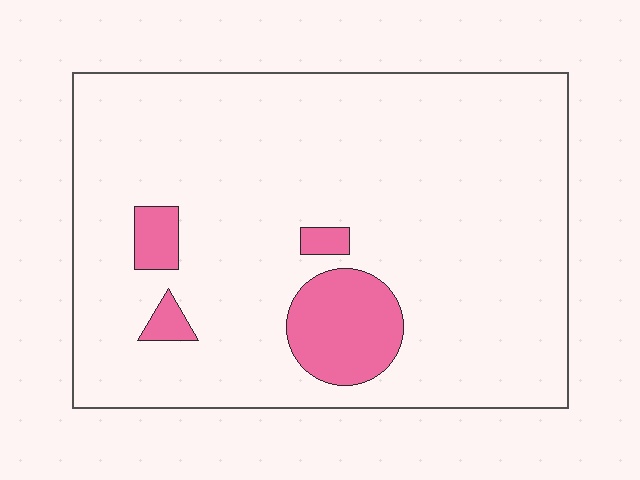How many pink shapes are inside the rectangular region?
4.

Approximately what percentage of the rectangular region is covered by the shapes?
Approximately 10%.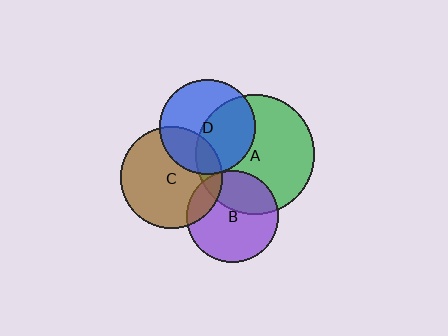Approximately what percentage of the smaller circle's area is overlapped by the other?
Approximately 15%.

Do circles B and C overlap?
Yes.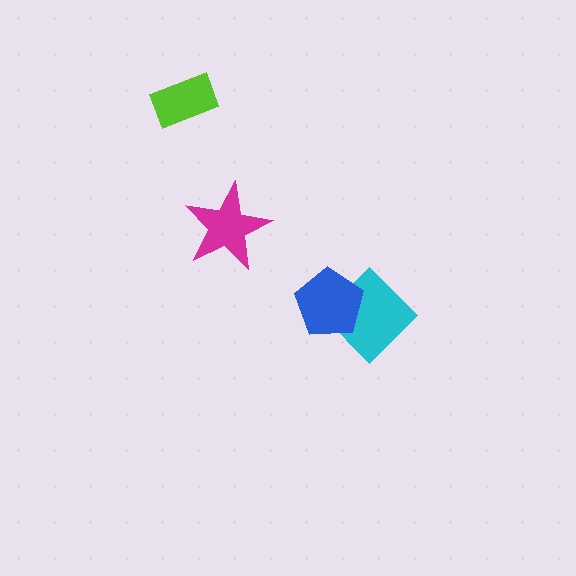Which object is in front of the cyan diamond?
The blue pentagon is in front of the cyan diamond.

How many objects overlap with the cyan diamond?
1 object overlaps with the cyan diamond.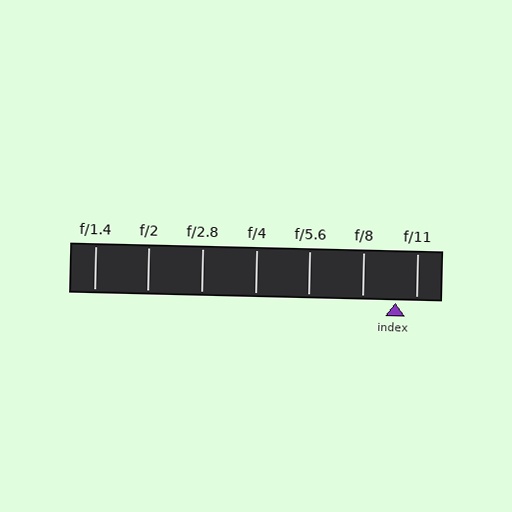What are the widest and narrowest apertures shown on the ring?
The widest aperture shown is f/1.4 and the narrowest is f/11.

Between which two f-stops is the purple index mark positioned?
The index mark is between f/8 and f/11.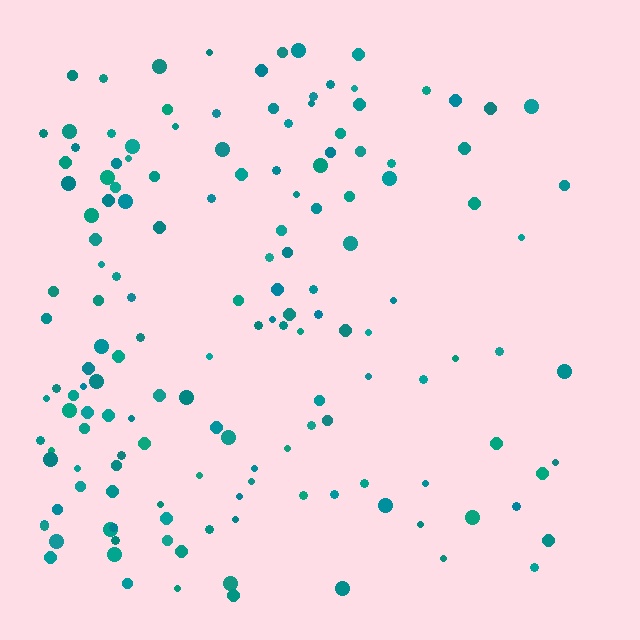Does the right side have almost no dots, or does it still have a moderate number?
Still a moderate number, just noticeably fewer than the left.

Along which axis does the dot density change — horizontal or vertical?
Horizontal.